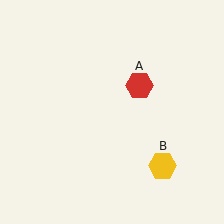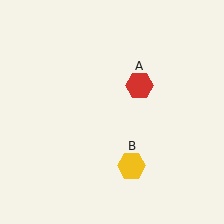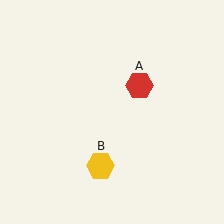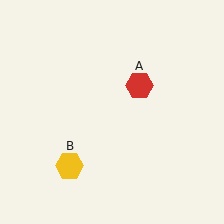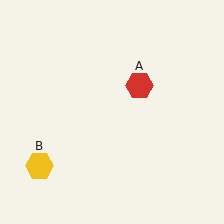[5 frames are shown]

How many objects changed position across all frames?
1 object changed position: yellow hexagon (object B).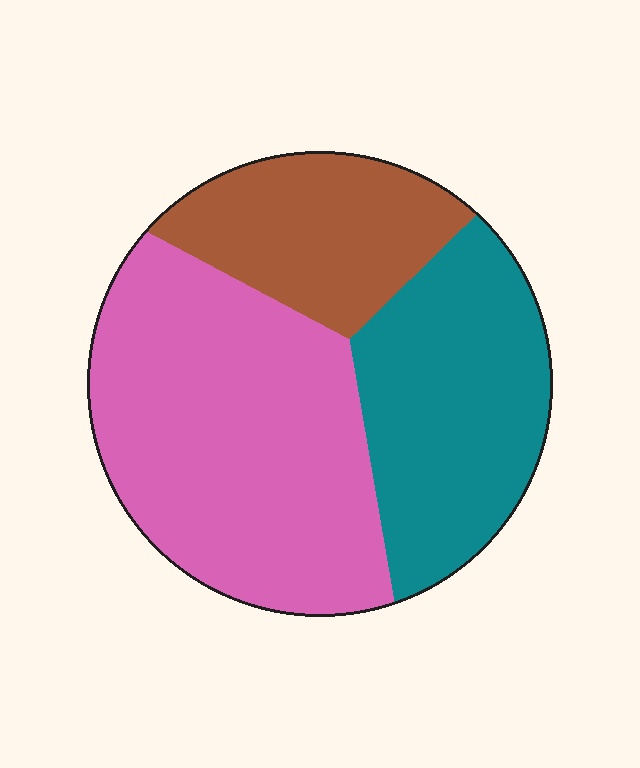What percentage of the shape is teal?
Teal takes up about one third (1/3) of the shape.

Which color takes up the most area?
Pink, at roughly 50%.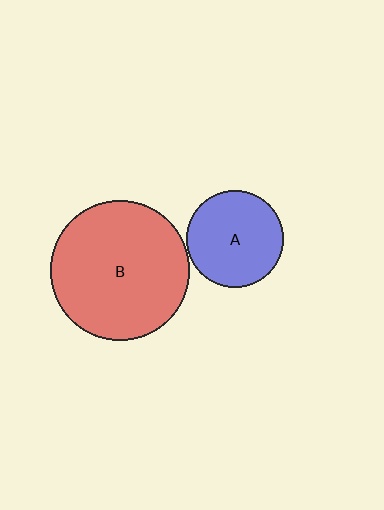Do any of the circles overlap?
No, none of the circles overlap.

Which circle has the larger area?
Circle B (red).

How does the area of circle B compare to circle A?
Approximately 2.1 times.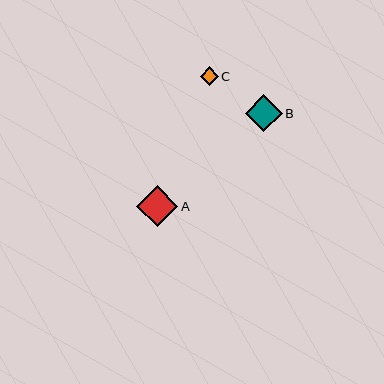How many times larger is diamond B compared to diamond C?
Diamond B is approximately 2.0 times the size of diamond C.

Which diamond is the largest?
Diamond A is the largest with a size of approximately 41 pixels.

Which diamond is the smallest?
Diamond C is the smallest with a size of approximately 18 pixels.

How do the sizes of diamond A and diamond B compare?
Diamond A and diamond B are approximately the same size.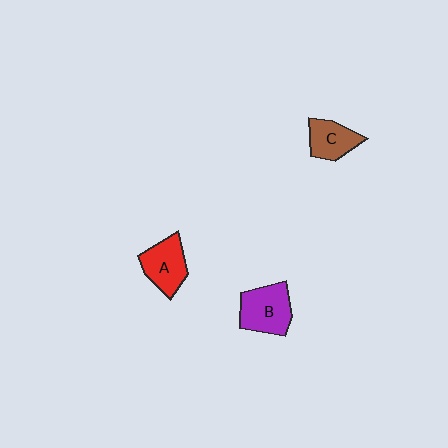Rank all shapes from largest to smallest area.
From largest to smallest: B (purple), A (red), C (brown).